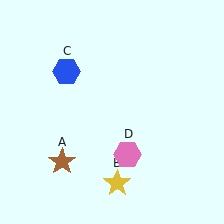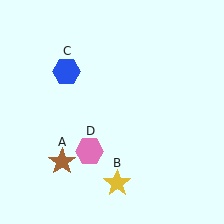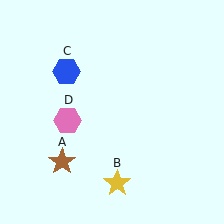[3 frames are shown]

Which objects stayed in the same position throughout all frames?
Brown star (object A) and yellow star (object B) and blue hexagon (object C) remained stationary.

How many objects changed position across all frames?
1 object changed position: pink hexagon (object D).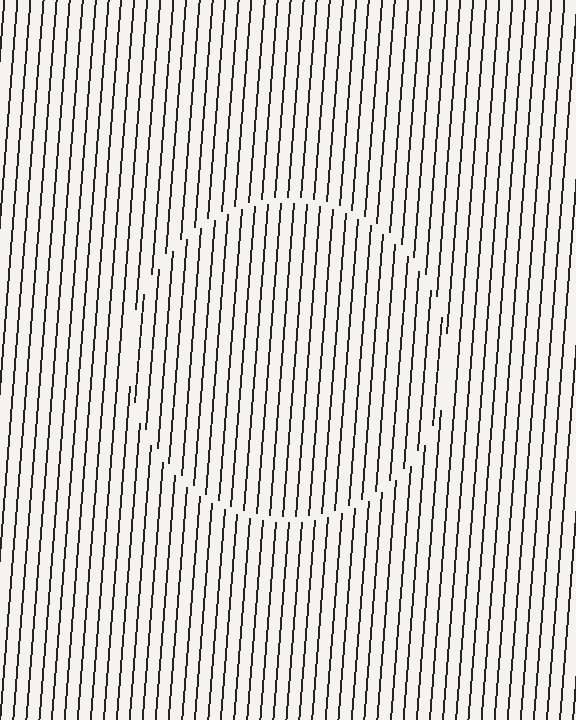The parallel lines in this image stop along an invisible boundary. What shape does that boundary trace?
An illusory circle. The interior of the shape contains the same grating, shifted by half a period — the contour is defined by the phase discontinuity where line-ends from the inner and outer gratings abut.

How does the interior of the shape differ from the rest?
The interior of the shape contains the same grating, shifted by half a period — the contour is defined by the phase discontinuity where line-ends from the inner and outer gratings abut.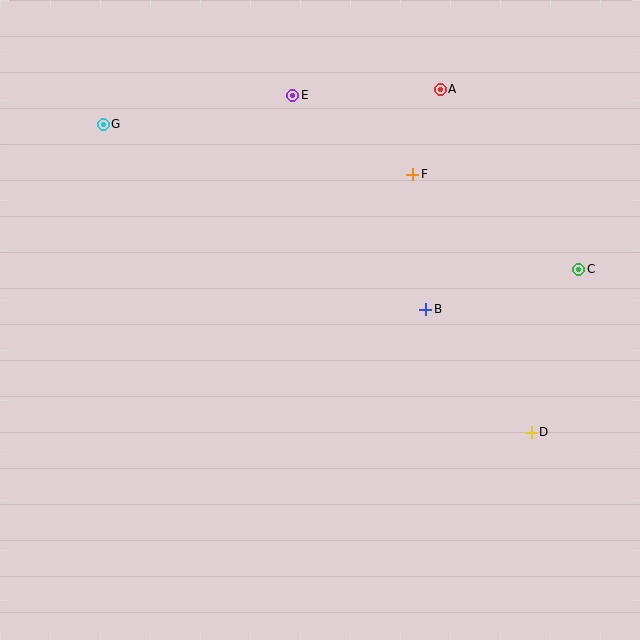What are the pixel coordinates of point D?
Point D is at (531, 432).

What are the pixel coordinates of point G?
Point G is at (103, 124).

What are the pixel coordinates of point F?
Point F is at (413, 174).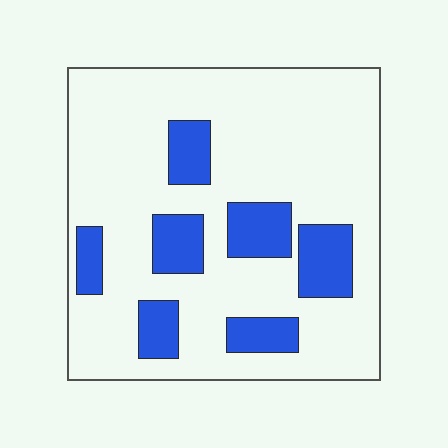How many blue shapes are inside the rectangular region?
7.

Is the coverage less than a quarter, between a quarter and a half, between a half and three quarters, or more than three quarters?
Less than a quarter.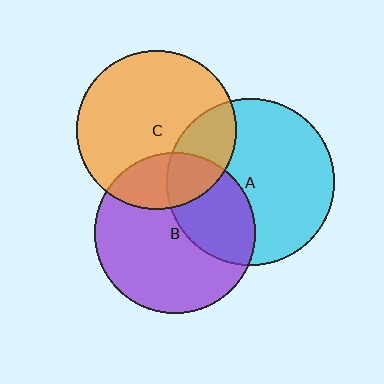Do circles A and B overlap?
Yes.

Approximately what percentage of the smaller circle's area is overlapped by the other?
Approximately 35%.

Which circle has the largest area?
Circle A (cyan).